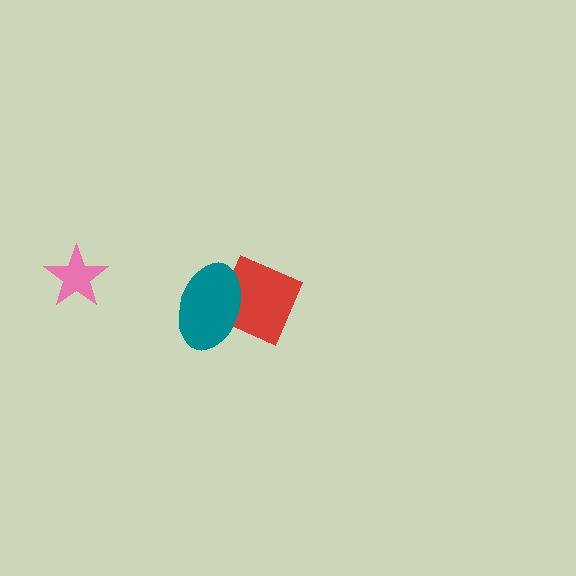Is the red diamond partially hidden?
Yes, it is partially covered by another shape.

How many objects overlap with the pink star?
0 objects overlap with the pink star.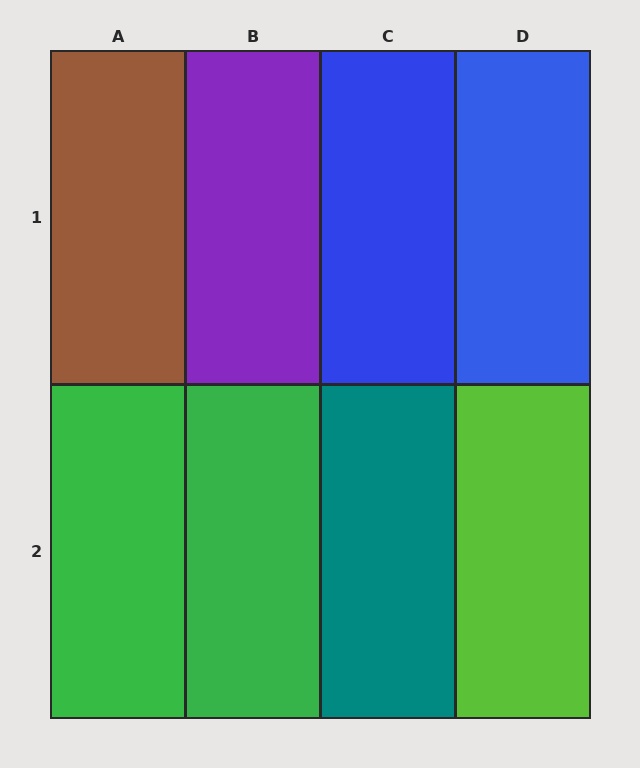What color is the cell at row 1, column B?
Purple.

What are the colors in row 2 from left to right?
Green, green, teal, lime.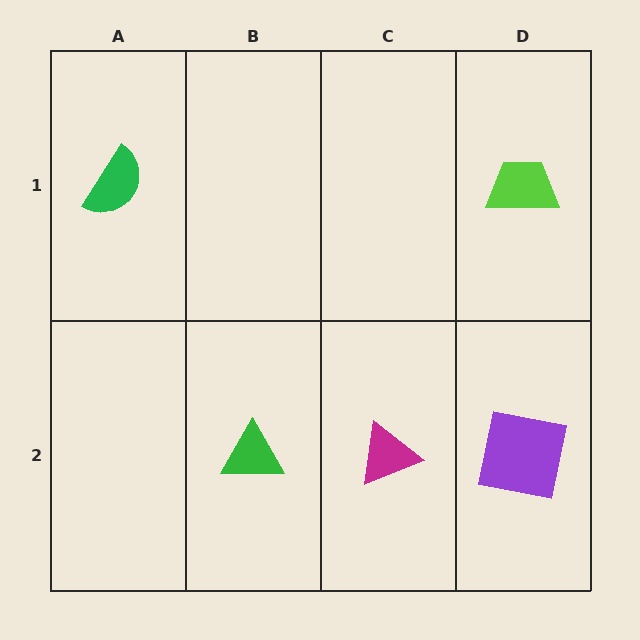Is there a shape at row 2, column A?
No, that cell is empty.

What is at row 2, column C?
A magenta triangle.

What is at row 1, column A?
A green semicircle.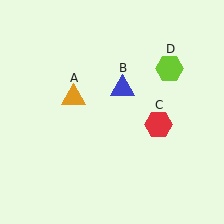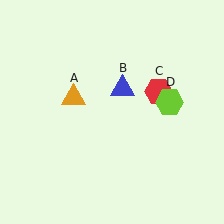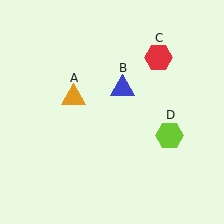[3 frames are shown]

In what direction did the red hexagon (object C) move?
The red hexagon (object C) moved up.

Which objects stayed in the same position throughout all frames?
Orange triangle (object A) and blue triangle (object B) remained stationary.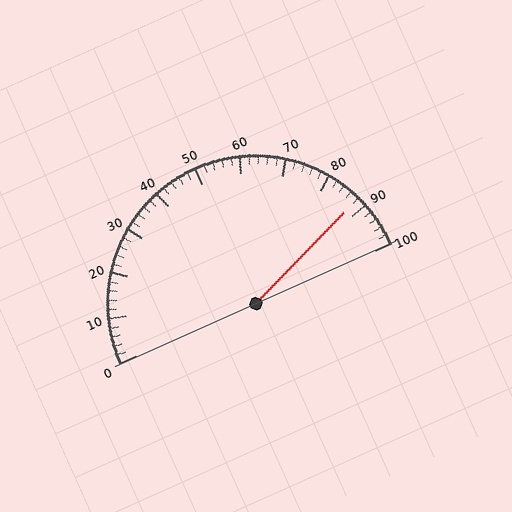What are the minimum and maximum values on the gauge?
The gauge ranges from 0 to 100.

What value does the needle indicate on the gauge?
The needle indicates approximately 88.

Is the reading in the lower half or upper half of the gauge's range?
The reading is in the upper half of the range (0 to 100).